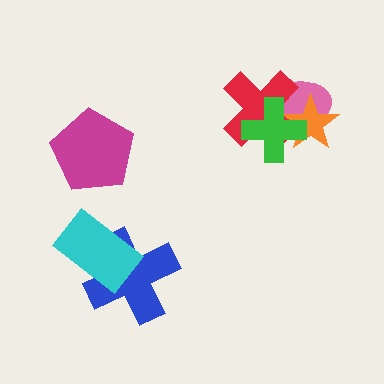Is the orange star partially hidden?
Yes, it is partially covered by another shape.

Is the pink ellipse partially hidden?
Yes, it is partially covered by another shape.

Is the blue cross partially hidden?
Yes, it is partially covered by another shape.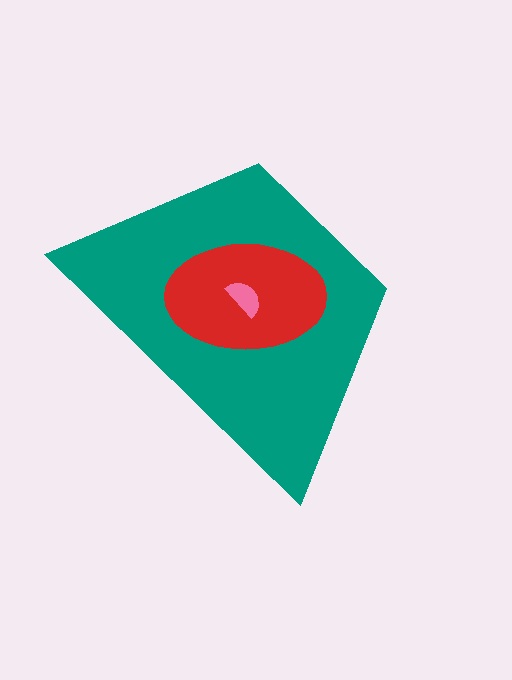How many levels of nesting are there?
3.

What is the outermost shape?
The teal trapezoid.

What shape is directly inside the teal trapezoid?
The red ellipse.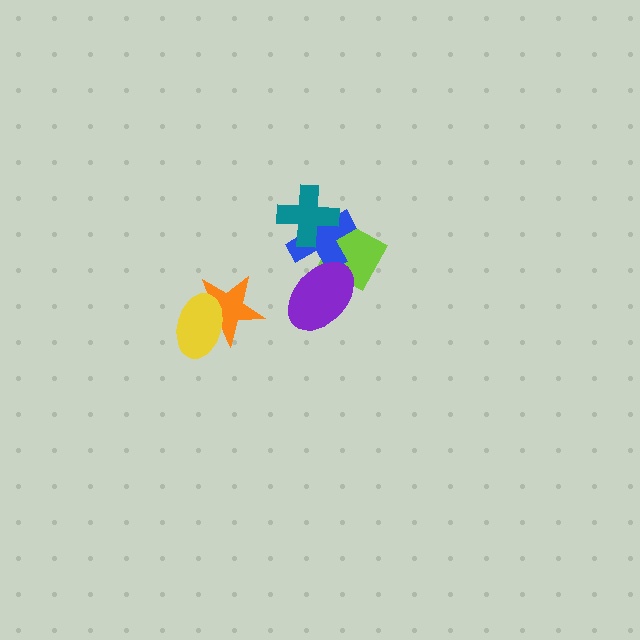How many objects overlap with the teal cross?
2 objects overlap with the teal cross.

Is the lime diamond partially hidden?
Yes, it is partially covered by another shape.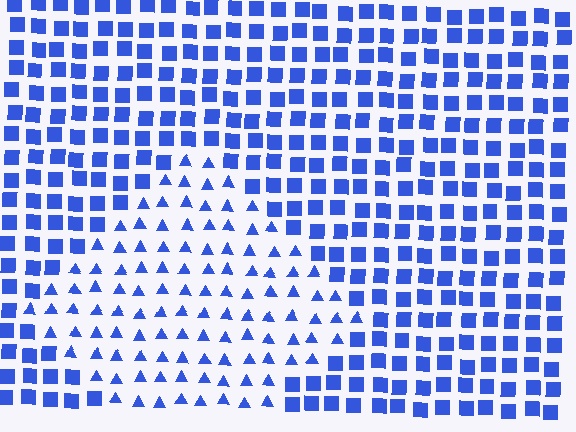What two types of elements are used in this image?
The image uses triangles inside the diamond region and squares outside it.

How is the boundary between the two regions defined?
The boundary is defined by a change in element shape: triangles inside vs. squares outside. All elements share the same color and spacing.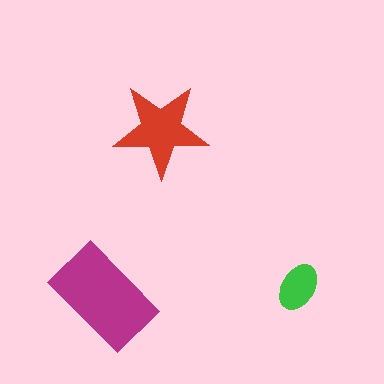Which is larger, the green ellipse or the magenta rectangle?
The magenta rectangle.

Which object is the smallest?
The green ellipse.